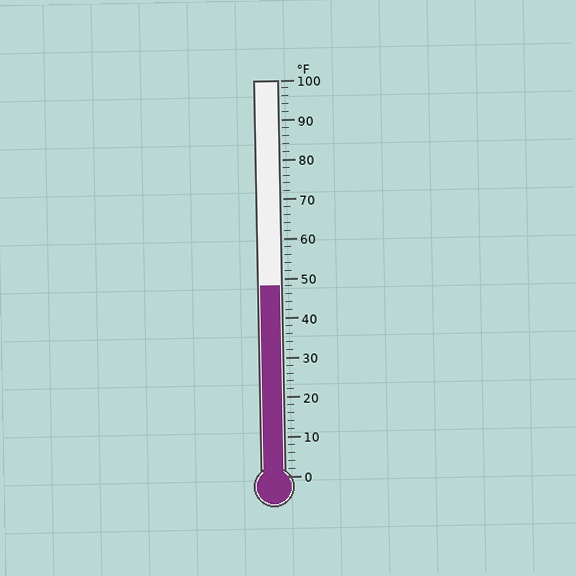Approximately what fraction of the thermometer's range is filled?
The thermometer is filled to approximately 50% of its range.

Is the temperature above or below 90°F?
The temperature is below 90°F.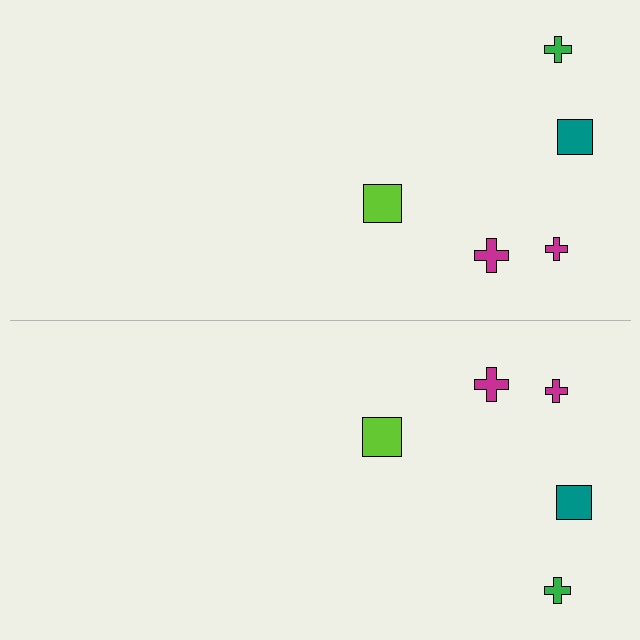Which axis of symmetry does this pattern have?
The pattern has a horizontal axis of symmetry running through the center of the image.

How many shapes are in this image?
There are 10 shapes in this image.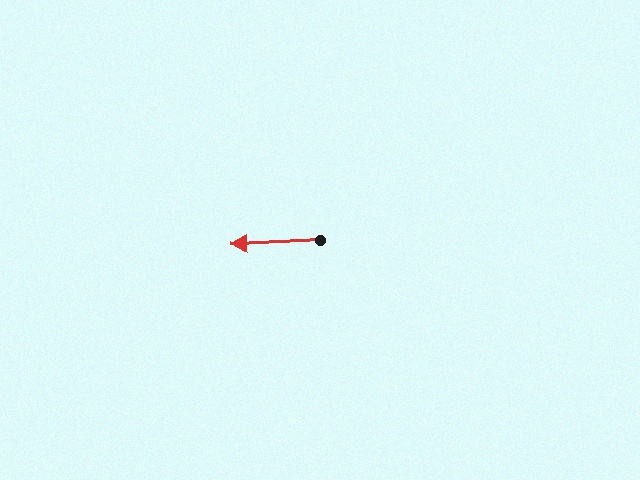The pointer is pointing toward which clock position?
Roughly 9 o'clock.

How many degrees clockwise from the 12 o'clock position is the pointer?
Approximately 270 degrees.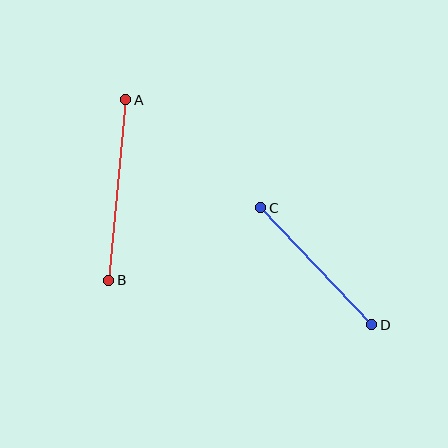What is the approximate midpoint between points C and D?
The midpoint is at approximately (316, 266) pixels.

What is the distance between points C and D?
The distance is approximately 162 pixels.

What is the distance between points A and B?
The distance is approximately 181 pixels.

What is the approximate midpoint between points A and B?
The midpoint is at approximately (117, 190) pixels.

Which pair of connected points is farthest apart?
Points A and B are farthest apart.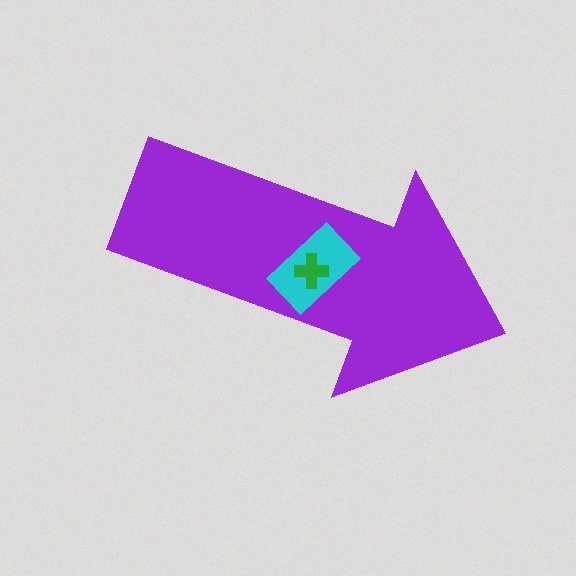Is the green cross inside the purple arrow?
Yes.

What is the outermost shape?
The purple arrow.